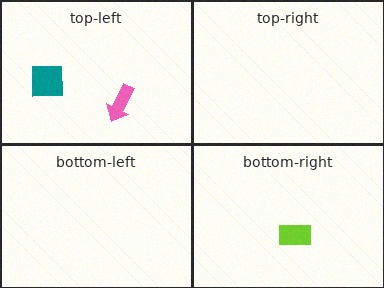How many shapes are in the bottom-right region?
1.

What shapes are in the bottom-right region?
The lime rectangle.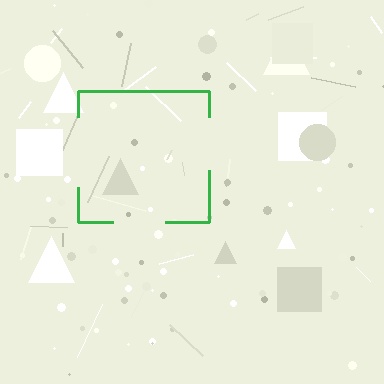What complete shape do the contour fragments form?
The contour fragments form a square.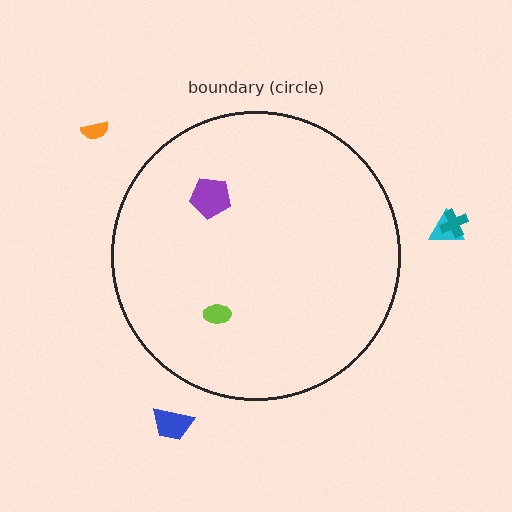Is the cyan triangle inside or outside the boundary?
Outside.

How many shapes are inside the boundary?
2 inside, 4 outside.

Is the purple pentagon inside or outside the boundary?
Inside.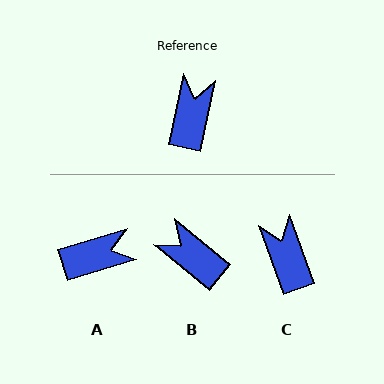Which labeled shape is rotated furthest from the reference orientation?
B, about 63 degrees away.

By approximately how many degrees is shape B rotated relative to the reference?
Approximately 63 degrees counter-clockwise.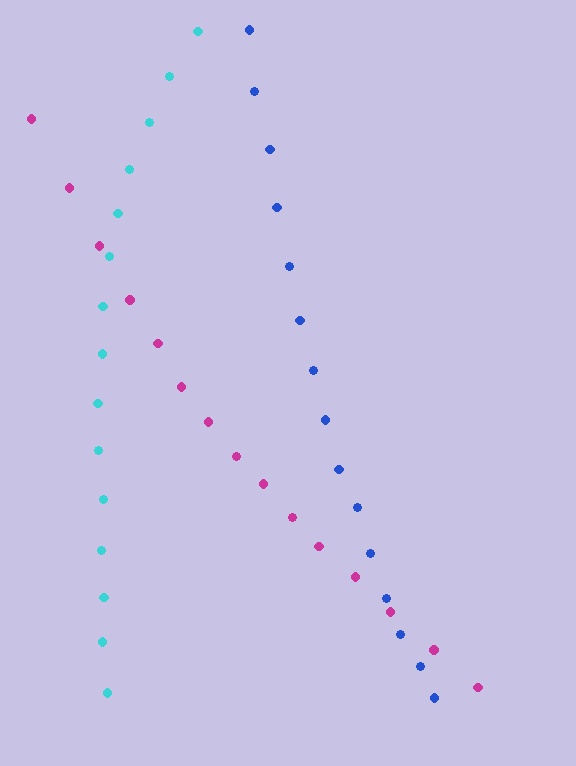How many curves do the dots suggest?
There are 3 distinct paths.